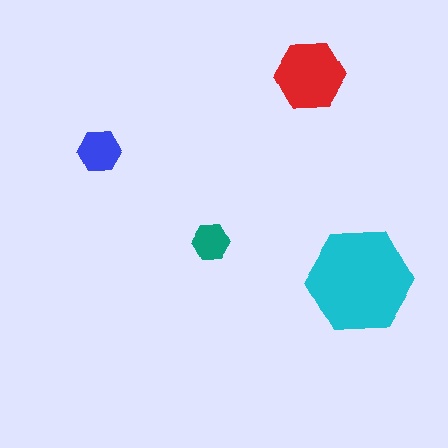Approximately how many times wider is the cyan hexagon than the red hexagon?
About 1.5 times wider.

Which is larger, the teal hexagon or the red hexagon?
The red one.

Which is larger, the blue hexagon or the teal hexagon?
The blue one.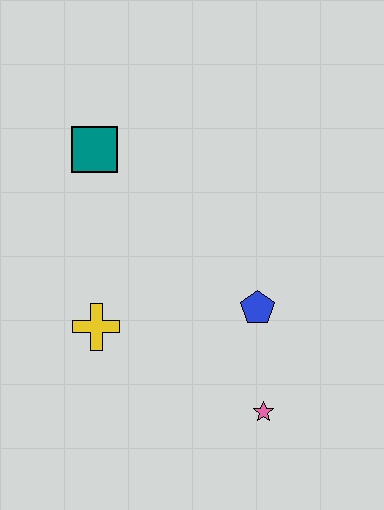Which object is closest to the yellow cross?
The blue pentagon is closest to the yellow cross.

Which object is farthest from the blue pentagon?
The teal square is farthest from the blue pentagon.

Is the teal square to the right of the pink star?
No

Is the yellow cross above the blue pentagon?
No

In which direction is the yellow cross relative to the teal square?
The yellow cross is below the teal square.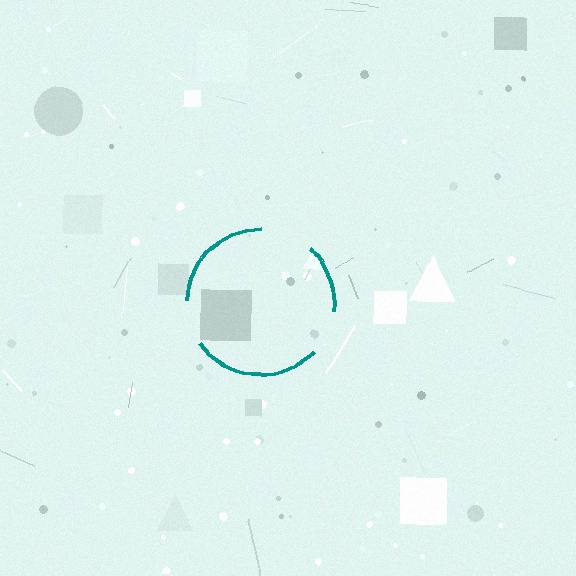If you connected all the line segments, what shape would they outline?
They would outline a circle.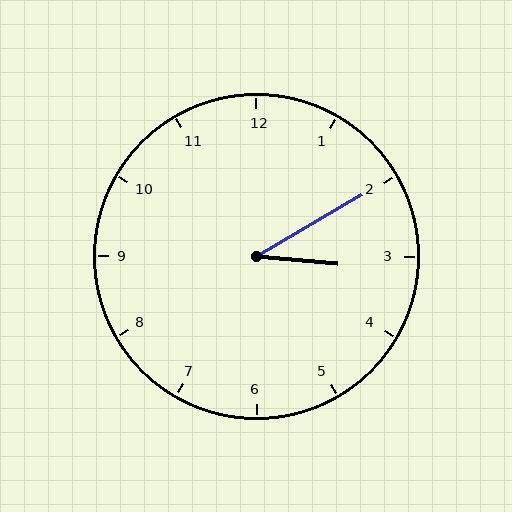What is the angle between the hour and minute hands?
Approximately 35 degrees.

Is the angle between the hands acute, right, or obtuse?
It is acute.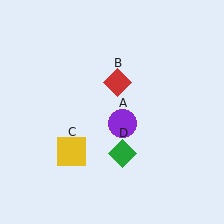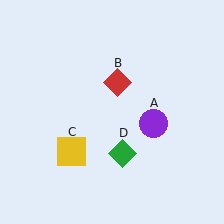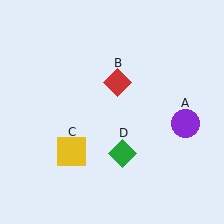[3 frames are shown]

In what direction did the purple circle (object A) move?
The purple circle (object A) moved right.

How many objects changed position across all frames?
1 object changed position: purple circle (object A).